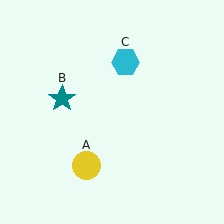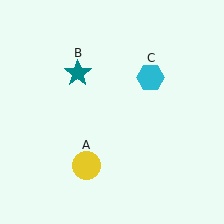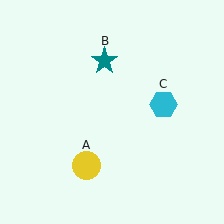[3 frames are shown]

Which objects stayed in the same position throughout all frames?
Yellow circle (object A) remained stationary.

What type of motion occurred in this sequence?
The teal star (object B), cyan hexagon (object C) rotated clockwise around the center of the scene.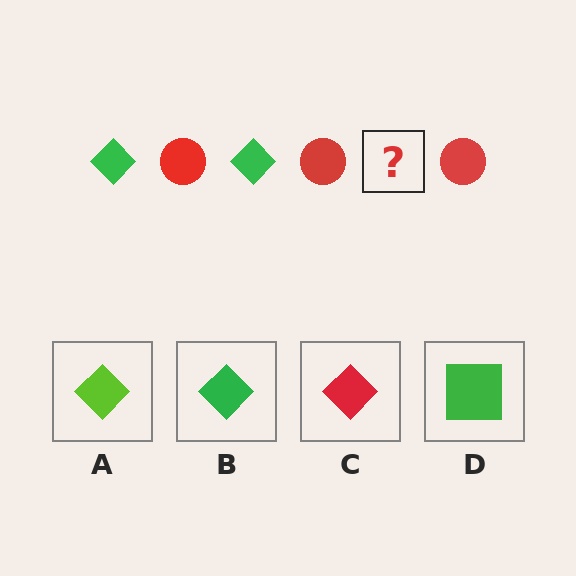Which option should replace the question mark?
Option B.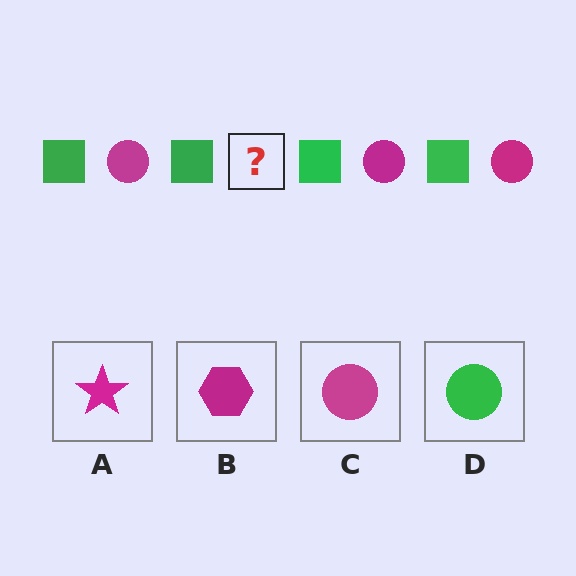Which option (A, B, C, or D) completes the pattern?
C.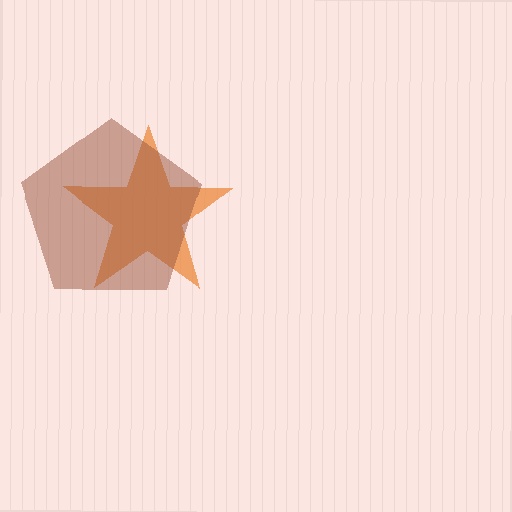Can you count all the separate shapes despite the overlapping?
Yes, there are 2 separate shapes.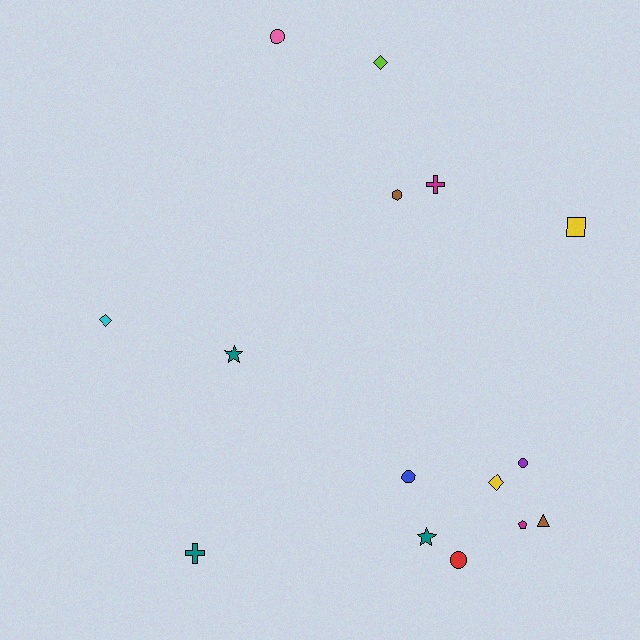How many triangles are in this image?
There is 1 triangle.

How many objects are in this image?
There are 15 objects.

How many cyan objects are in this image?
There is 1 cyan object.